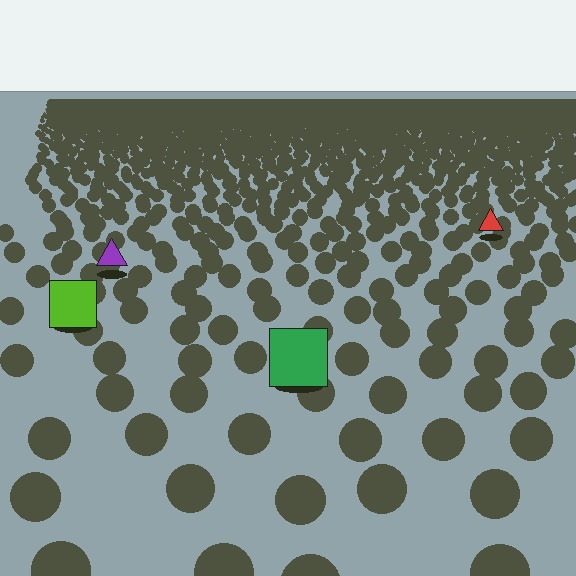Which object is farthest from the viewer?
The red triangle is farthest from the viewer. It appears smaller and the ground texture around it is denser.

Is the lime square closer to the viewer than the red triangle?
Yes. The lime square is closer — you can tell from the texture gradient: the ground texture is coarser near it.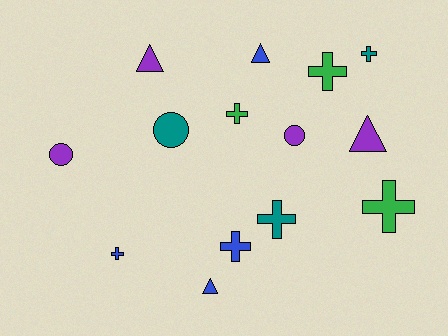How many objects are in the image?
There are 14 objects.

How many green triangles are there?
There are no green triangles.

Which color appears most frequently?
Purple, with 4 objects.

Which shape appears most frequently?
Cross, with 7 objects.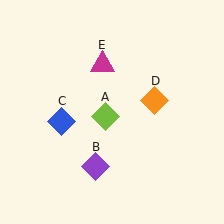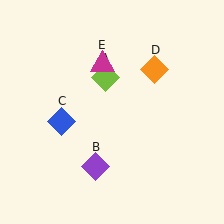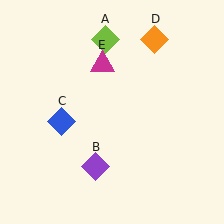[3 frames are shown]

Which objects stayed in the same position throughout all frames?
Purple diamond (object B) and blue diamond (object C) and magenta triangle (object E) remained stationary.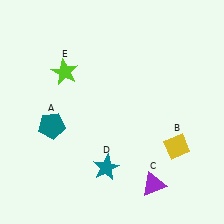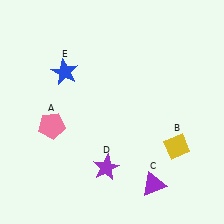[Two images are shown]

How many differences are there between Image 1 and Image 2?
There are 3 differences between the two images.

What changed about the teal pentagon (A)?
In Image 1, A is teal. In Image 2, it changed to pink.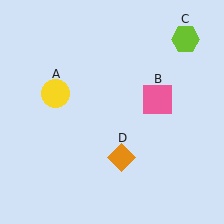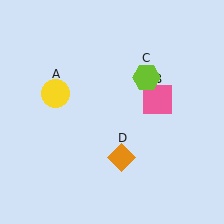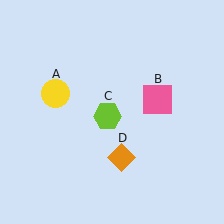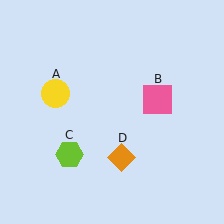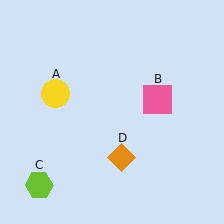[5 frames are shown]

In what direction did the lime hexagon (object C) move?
The lime hexagon (object C) moved down and to the left.